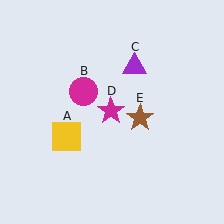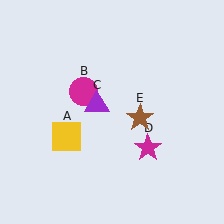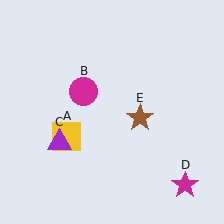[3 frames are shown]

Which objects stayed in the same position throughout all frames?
Yellow square (object A) and magenta circle (object B) and brown star (object E) remained stationary.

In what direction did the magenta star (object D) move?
The magenta star (object D) moved down and to the right.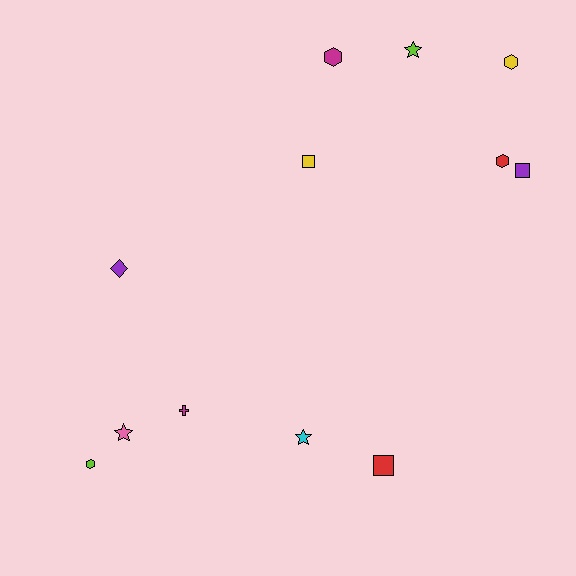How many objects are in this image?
There are 12 objects.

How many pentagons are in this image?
There are no pentagons.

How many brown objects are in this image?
There are no brown objects.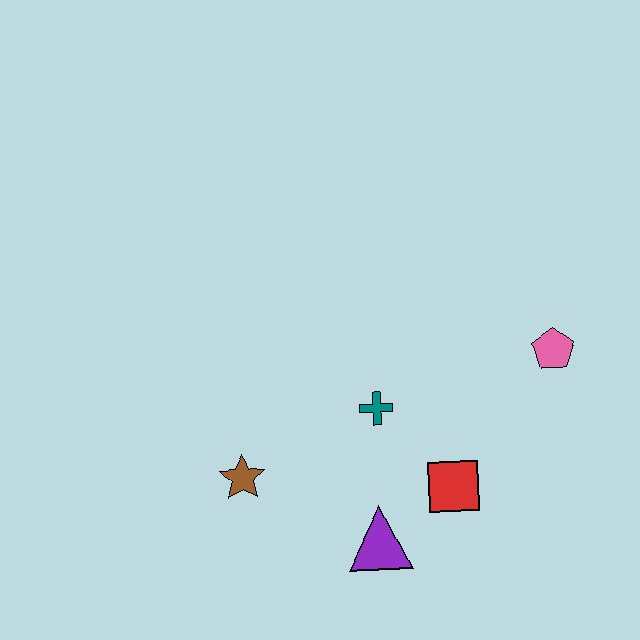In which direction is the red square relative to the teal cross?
The red square is below the teal cross.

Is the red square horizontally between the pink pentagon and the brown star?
Yes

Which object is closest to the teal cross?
The red square is closest to the teal cross.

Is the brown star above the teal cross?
No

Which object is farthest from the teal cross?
The pink pentagon is farthest from the teal cross.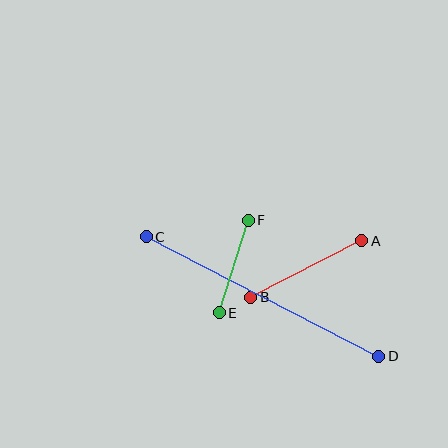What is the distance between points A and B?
The distance is approximately 125 pixels.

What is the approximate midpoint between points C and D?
The midpoint is at approximately (263, 297) pixels.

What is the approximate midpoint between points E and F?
The midpoint is at approximately (234, 267) pixels.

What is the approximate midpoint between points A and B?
The midpoint is at approximately (306, 269) pixels.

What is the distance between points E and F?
The distance is approximately 97 pixels.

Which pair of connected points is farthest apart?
Points C and D are farthest apart.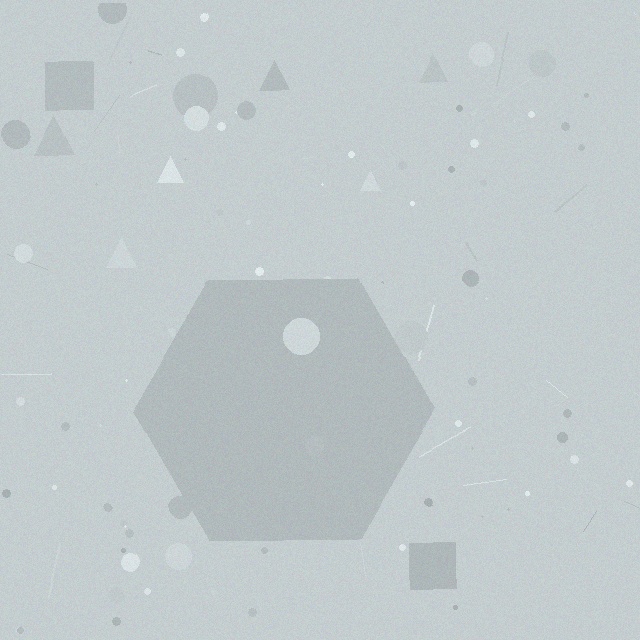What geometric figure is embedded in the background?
A hexagon is embedded in the background.